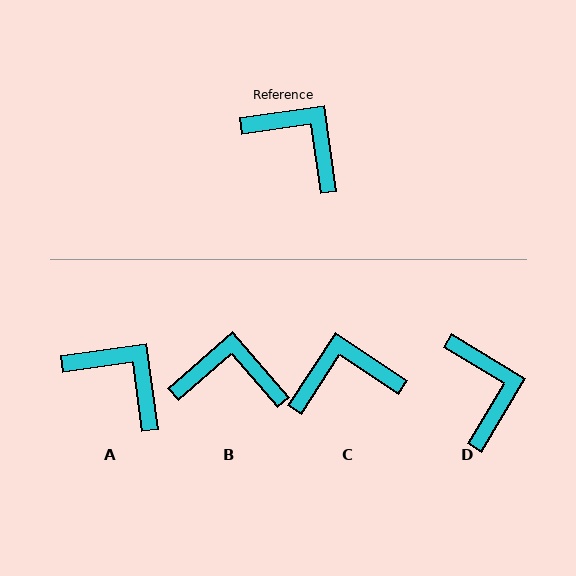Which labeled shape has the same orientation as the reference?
A.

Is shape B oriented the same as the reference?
No, it is off by about 33 degrees.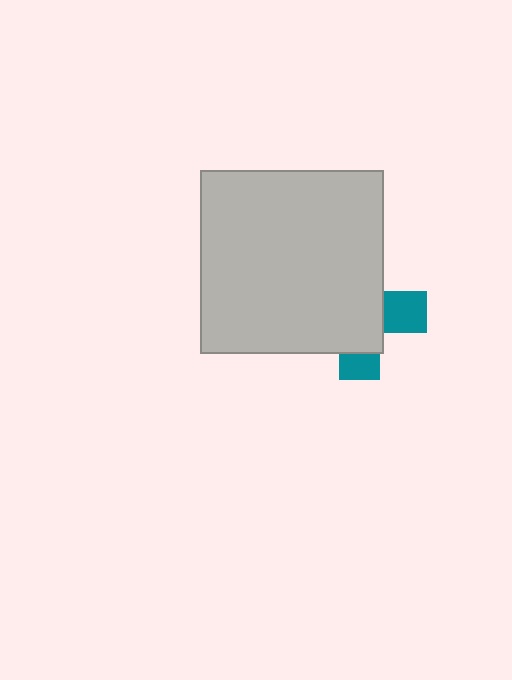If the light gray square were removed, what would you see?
You would see the complete teal cross.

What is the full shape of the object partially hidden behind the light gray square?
The partially hidden object is a teal cross.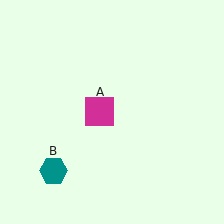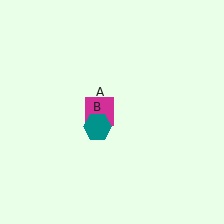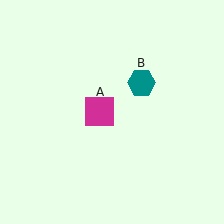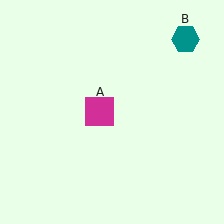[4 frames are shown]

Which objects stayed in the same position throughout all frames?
Magenta square (object A) remained stationary.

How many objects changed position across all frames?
1 object changed position: teal hexagon (object B).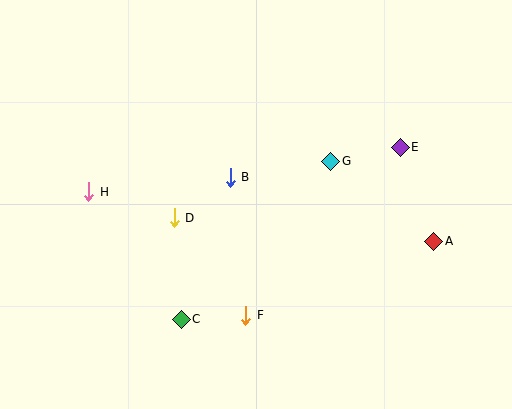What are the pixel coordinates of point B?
Point B is at (230, 177).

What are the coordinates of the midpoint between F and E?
The midpoint between F and E is at (323, 231).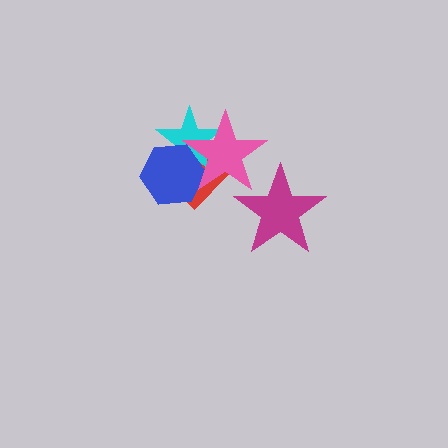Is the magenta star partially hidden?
Yes, it is partially covered by another shape.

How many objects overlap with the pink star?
4 objects overlap with the pink star.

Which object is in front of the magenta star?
The pink star is in front of the magenta star.